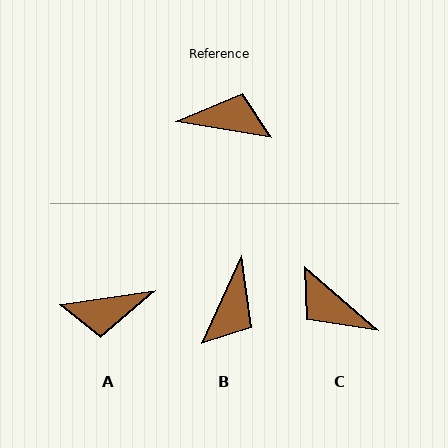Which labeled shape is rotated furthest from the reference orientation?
A, about 162 degrees away.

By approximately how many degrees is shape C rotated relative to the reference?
Approximately 149 degrees counter-clockwise.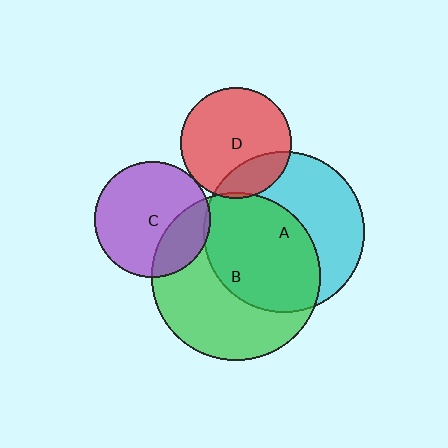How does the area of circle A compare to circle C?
Approximately 1.9 times.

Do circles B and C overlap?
Yes.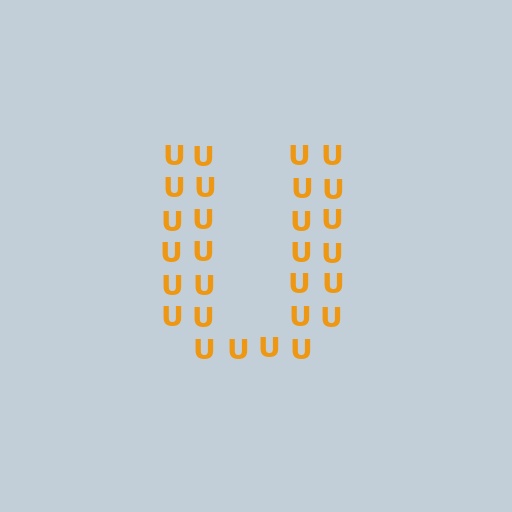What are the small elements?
The small elements are letter U's.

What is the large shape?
The large shape is the letter U.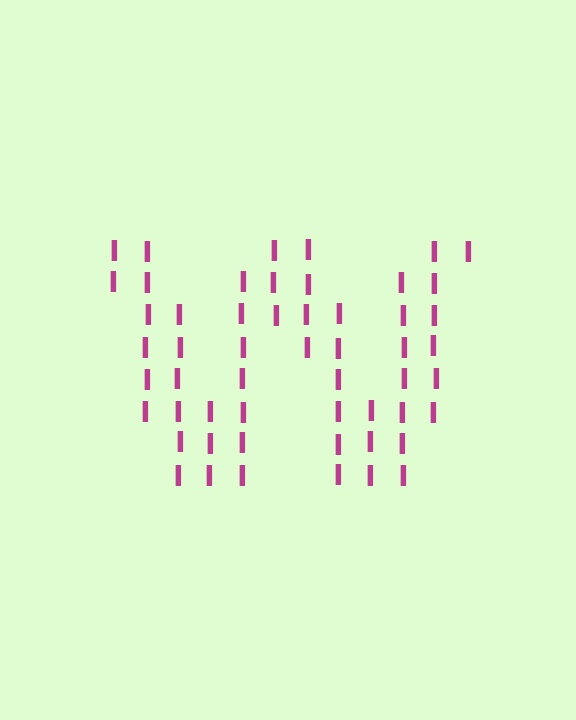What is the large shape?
The large shape is the letter W.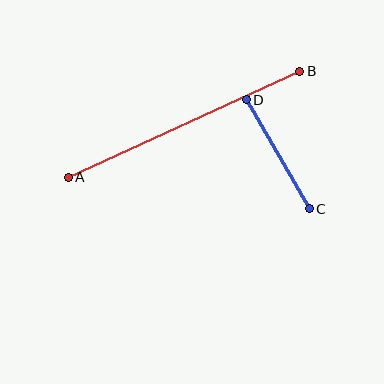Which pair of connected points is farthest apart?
Points A and B are farthest apart.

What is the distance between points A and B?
The distance is approximately 255 pixels.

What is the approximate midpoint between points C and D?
The midpoint is at approximately (278, 154) pixels.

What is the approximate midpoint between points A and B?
The midpoint is at approximately (184, 124) pixels.